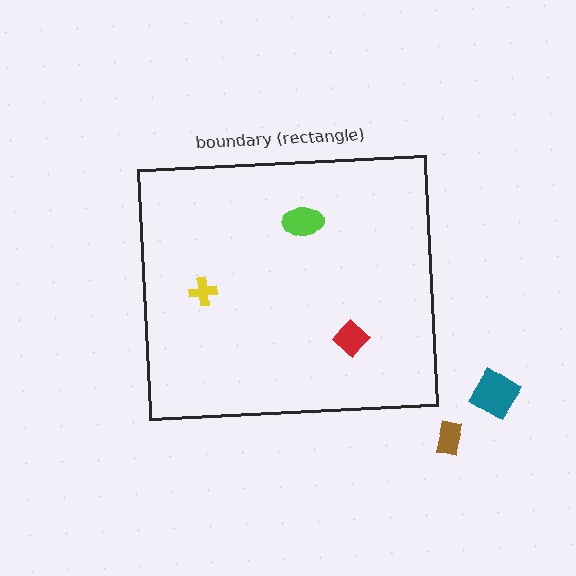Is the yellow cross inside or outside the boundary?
Inside.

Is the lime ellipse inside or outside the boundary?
Inside.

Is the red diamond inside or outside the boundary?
Inside.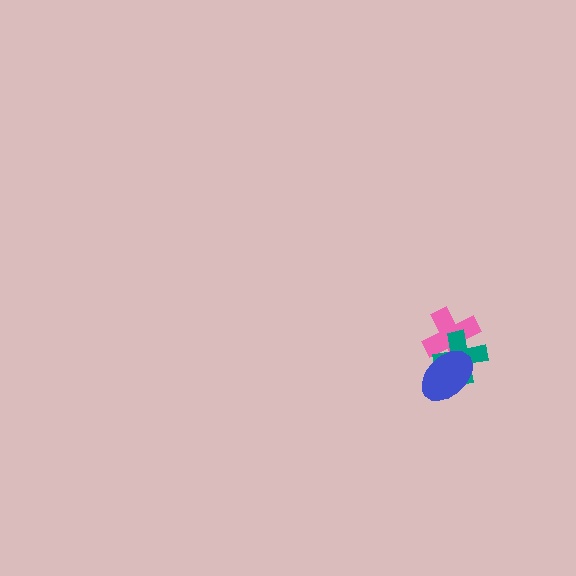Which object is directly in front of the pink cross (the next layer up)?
The teal cross is directly in front of the pink cross.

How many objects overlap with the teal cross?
2 objects overlap with the teal cross.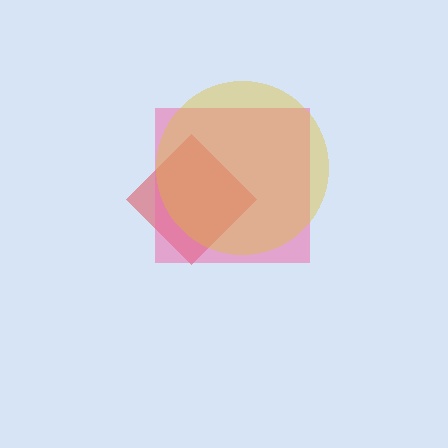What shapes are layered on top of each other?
The layered shapes are: a red diamond, a pink square, a yellow circle.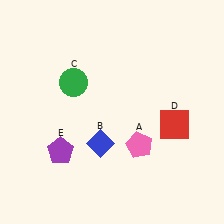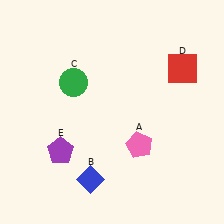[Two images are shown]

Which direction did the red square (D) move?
The red square (D) moved up.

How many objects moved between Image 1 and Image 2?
2 objects moved between the two images.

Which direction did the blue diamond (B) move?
The blue diamond (B) moved down.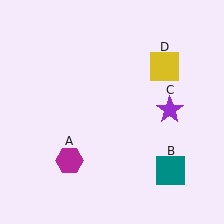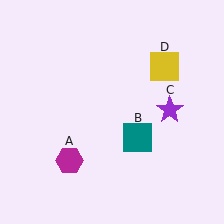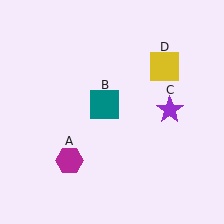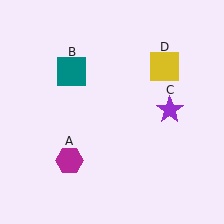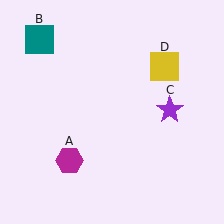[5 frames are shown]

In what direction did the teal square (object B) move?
The teal square (object B) moved up and to the left.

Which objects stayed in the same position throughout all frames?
Magenta hexagon (object A) and purple star (object C) and yellow square (object D) remained stationary.